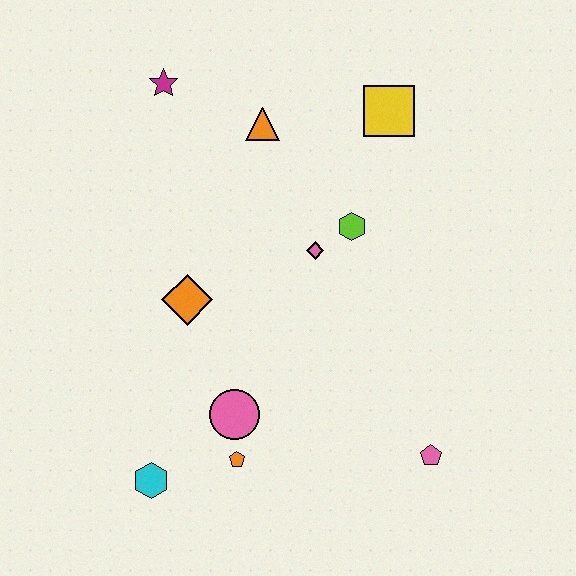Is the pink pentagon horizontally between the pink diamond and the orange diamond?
No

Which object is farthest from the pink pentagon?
The magenta star is farthest from the pink pentagon.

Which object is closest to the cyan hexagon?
The orange pentagon is closest to the cyan hexagon.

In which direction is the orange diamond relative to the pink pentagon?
The orange diamond is to the left of the pink pentagon.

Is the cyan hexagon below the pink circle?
Yes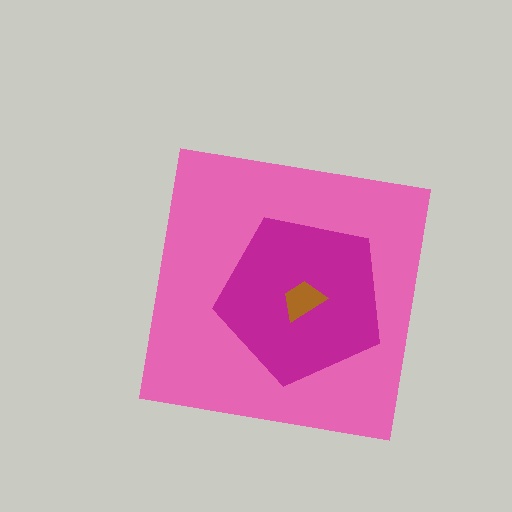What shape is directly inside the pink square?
The magenta pentagon.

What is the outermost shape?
The pink square.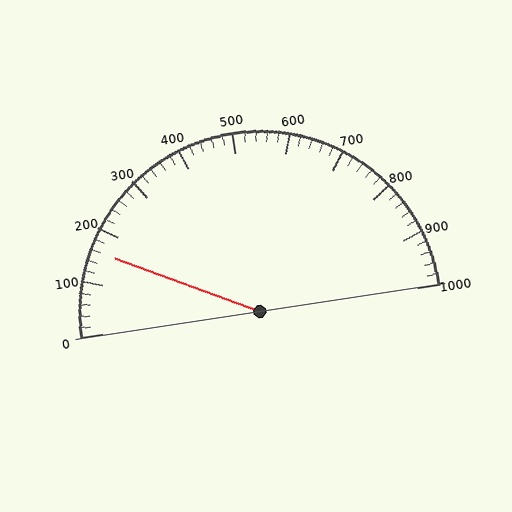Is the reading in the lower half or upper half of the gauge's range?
The reading is in the lower half of the range (0 to 1000).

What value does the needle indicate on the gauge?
The needle indicates approximately 160.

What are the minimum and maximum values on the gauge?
The gauge ranges from 0 to 1000.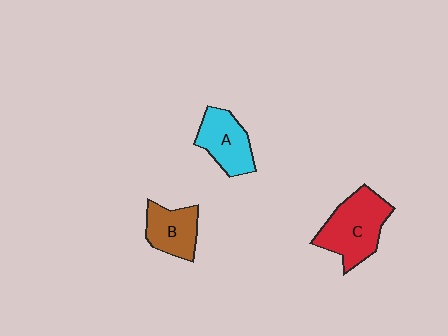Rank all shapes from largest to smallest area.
From largest to smallest: C (red), A (cyan), B (brown).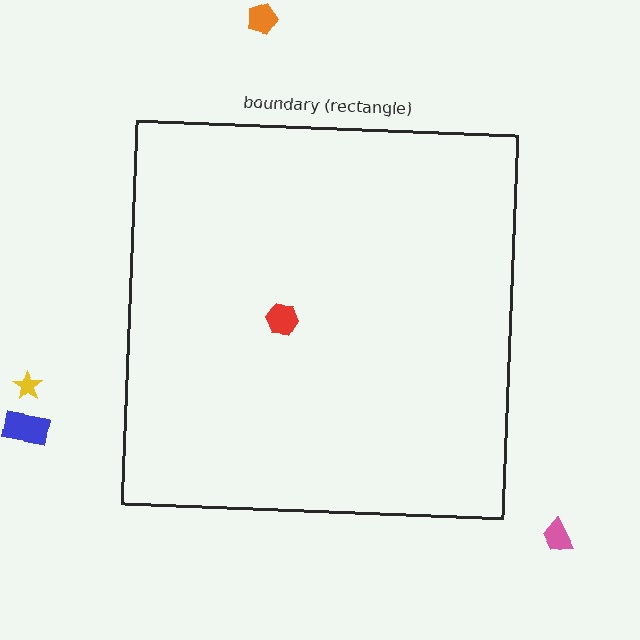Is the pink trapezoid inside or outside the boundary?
Outside.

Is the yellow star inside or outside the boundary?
Outside.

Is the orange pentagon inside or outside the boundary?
Outside.